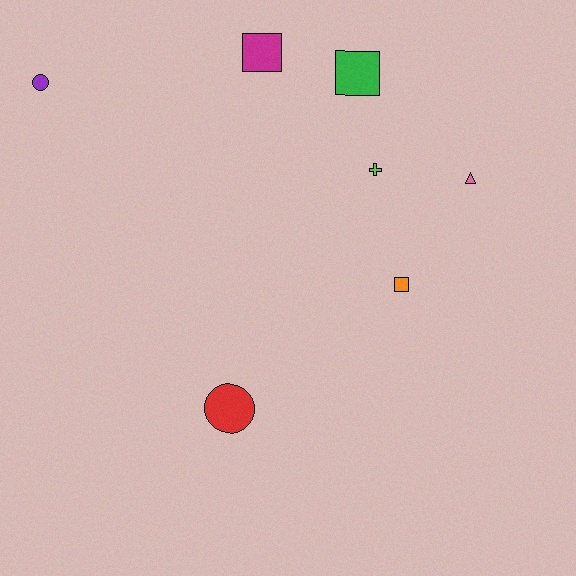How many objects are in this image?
There are 7 objects.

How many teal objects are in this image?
There are no teal objects.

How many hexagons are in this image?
There are no hexagons.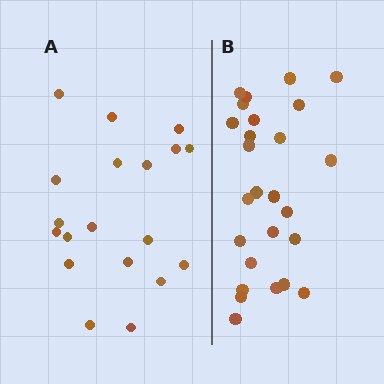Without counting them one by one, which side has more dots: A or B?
Region B (the right region) has more dots.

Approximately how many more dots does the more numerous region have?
Region B has roughly 8 or so more dots than region A.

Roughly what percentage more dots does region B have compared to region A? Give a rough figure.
About 35% more.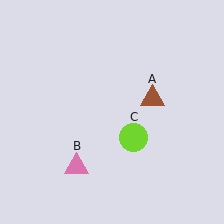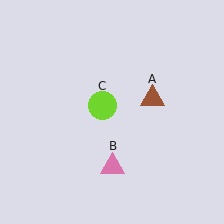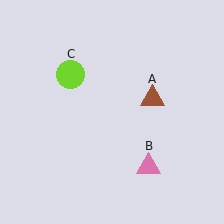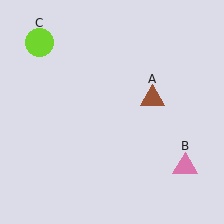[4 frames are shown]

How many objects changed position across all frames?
2 objects changed position: pink triangle (object B), lime circle (object C).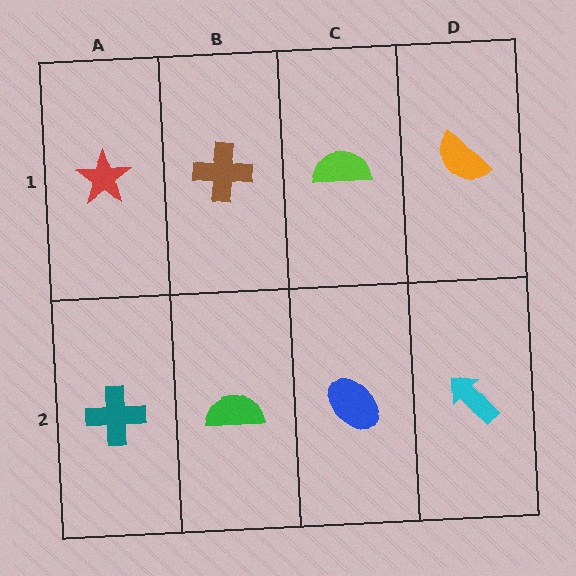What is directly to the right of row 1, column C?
An orange semicircle.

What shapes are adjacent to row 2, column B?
A brown cross (row 1, column B), a teal cross (row 2, column A), a blue ellipse (row 2, column C).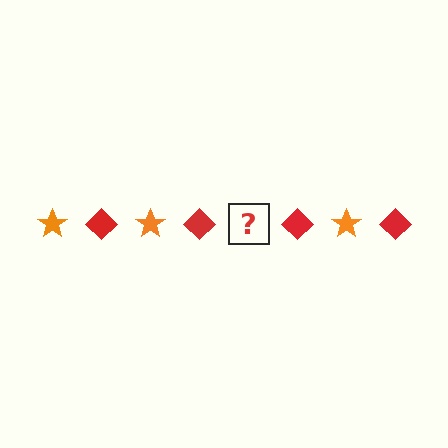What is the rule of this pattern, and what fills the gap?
The rule is that the pattern alternates between orange star and red diamond. The gap should be filled with an orange star.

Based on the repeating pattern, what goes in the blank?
The blank should be an orange star.